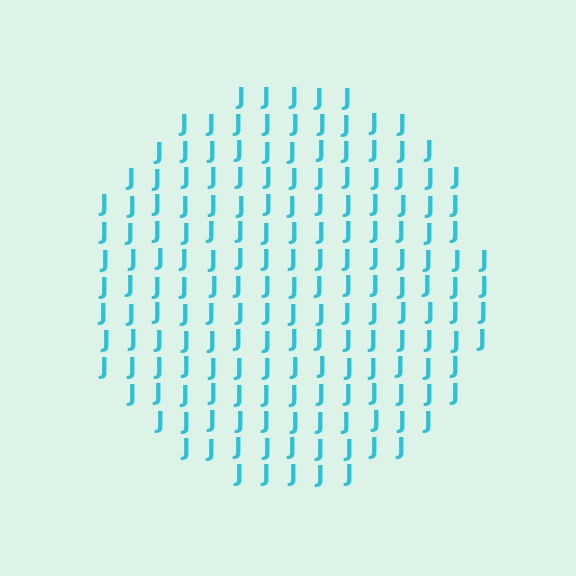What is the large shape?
The large shape is a circle.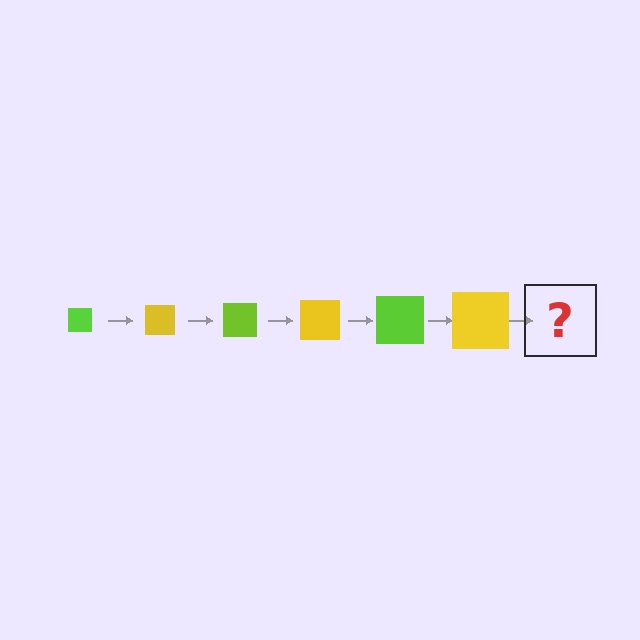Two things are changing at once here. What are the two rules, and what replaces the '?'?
The two rules are that the square grows larger each step and the color cycles through lime and yellow. The '?' should be a lime square, larger than the previous one.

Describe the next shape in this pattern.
It should be a lime square, larger than the previous one.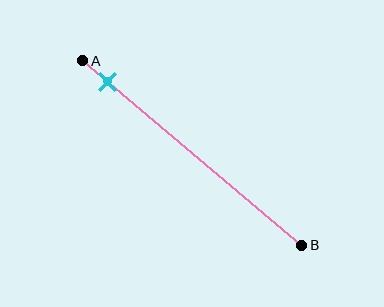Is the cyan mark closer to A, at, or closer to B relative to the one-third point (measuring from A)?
The cyan mark is closer to point A than the one-third point of segment AB.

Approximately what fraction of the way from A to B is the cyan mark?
The cyan mark is approximately 10% of the way from A to B.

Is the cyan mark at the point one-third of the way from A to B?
No, the mark is at about 10% from A, not at the 33% one-third point.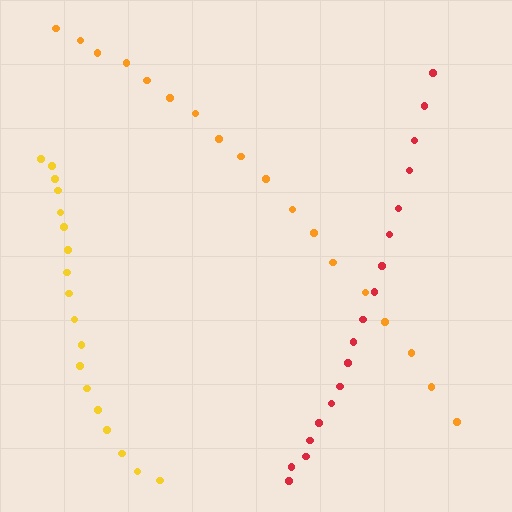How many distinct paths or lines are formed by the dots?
There are 3 distinct paths.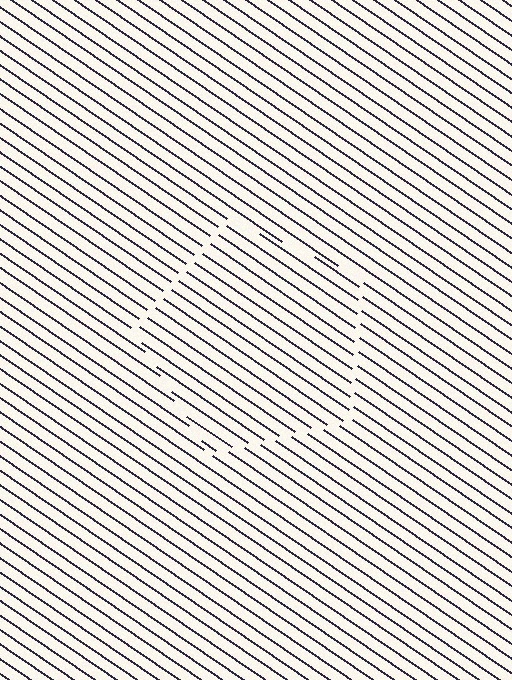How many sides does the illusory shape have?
5 sides — the line-ends trace a pentagon.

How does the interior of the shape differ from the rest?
The interior of the shape contains the same grating, shifted by half a period — the contour is defined by the phase discontinuity where line-ends from the inner and outer gratings abut.